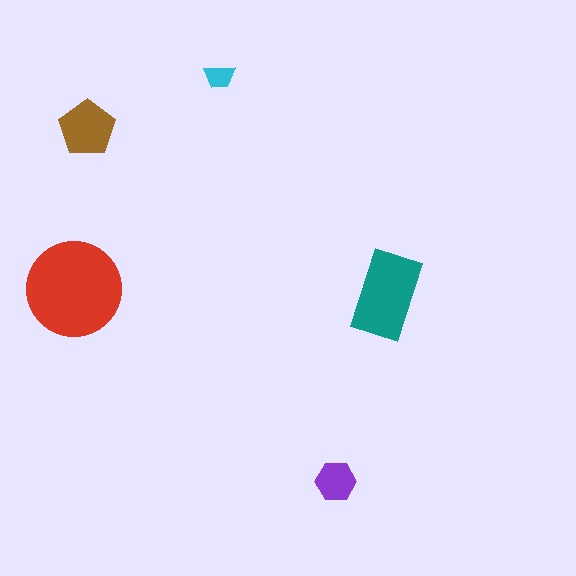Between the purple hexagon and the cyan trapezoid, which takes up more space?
The purple hexagon.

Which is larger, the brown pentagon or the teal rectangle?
The teal rectangle.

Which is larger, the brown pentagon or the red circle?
The red circle.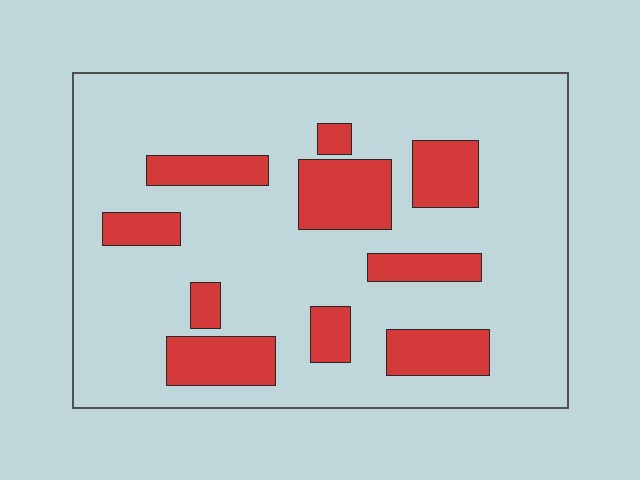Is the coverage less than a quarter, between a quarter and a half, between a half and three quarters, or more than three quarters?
Less than a quarter.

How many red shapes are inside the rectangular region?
10.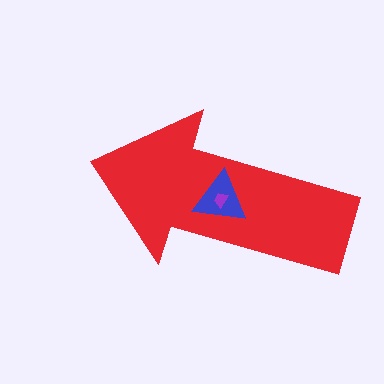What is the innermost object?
The purple trapezoid.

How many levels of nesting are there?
3.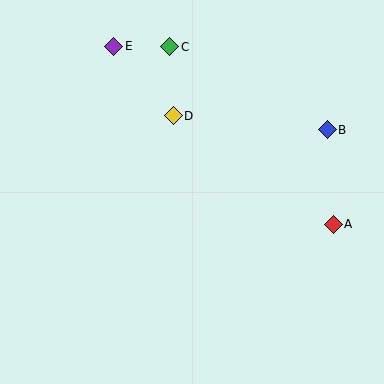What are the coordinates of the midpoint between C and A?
The midpoint between C and A is at (252, 136).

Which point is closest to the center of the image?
Point D at (173, 116) is closest to the center.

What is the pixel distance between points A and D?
The distance between A and D is 193 pixels.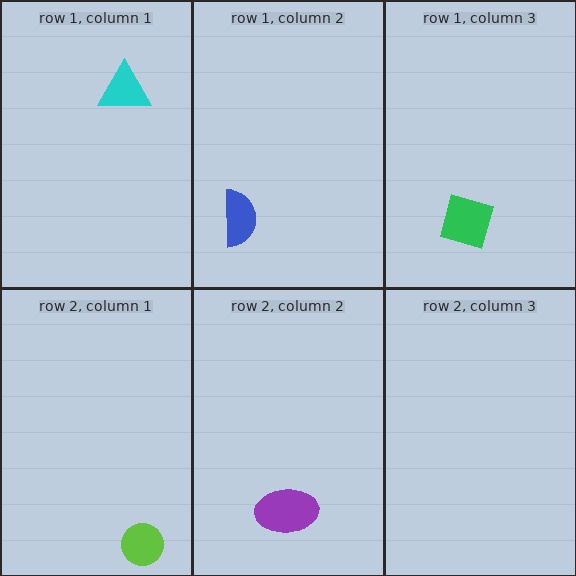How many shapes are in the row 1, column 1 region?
1.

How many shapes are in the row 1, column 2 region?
1.